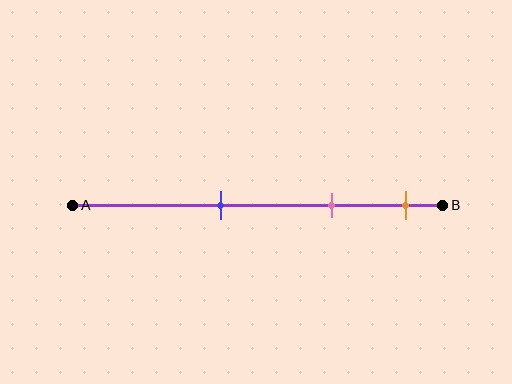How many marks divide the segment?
There are 3 marks dividing the segment.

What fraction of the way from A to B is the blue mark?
The blue mark is approximately 40% (0.4) of the way from A to B.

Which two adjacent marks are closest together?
The pink and orange marks are the closest adjacent pair.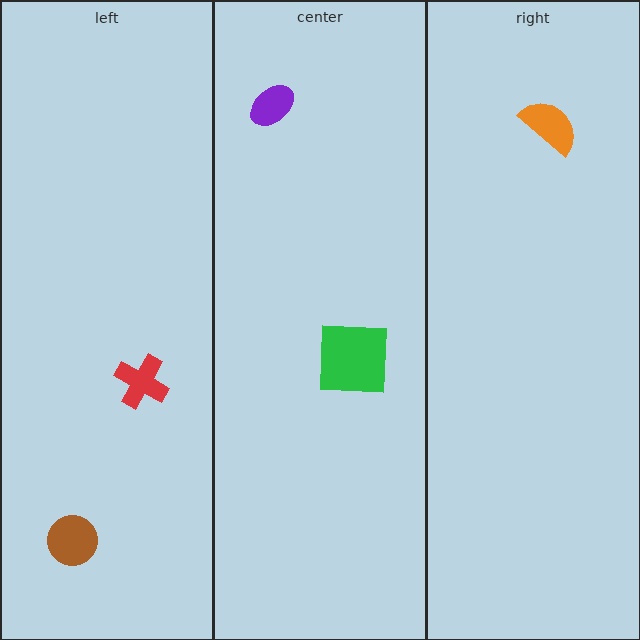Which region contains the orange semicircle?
The right region.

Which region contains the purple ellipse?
The center region.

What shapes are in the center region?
The purple ellipse, the green square.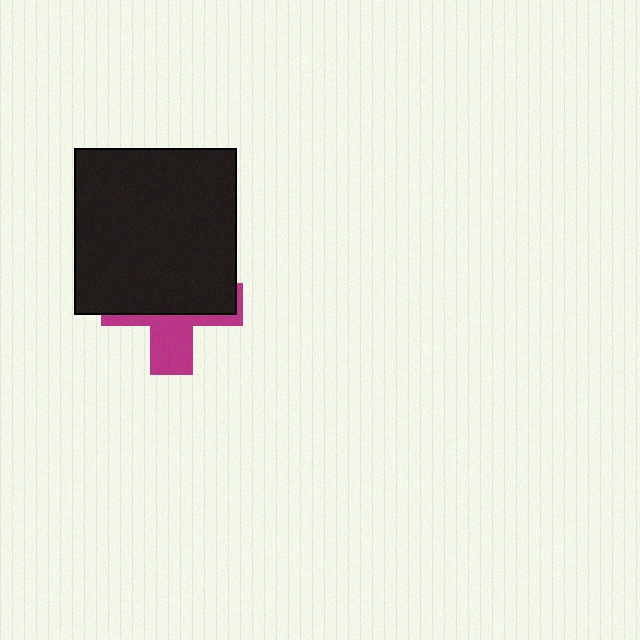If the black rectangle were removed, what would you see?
You would see the complete magenta cross.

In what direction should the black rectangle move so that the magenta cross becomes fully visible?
The black rectangle should move up. That is the shortest direction to clear the overlap and leave the magenta cross fully visible.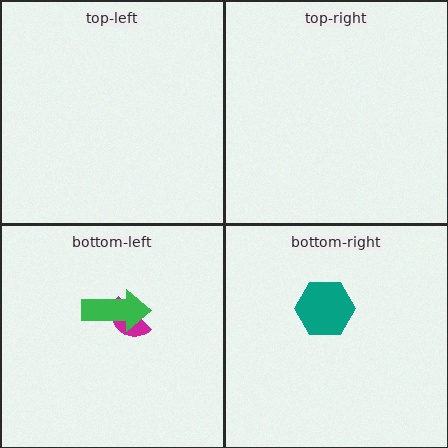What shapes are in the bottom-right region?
The teal hexagon.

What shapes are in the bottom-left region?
The magenta semicircle, the green arrow.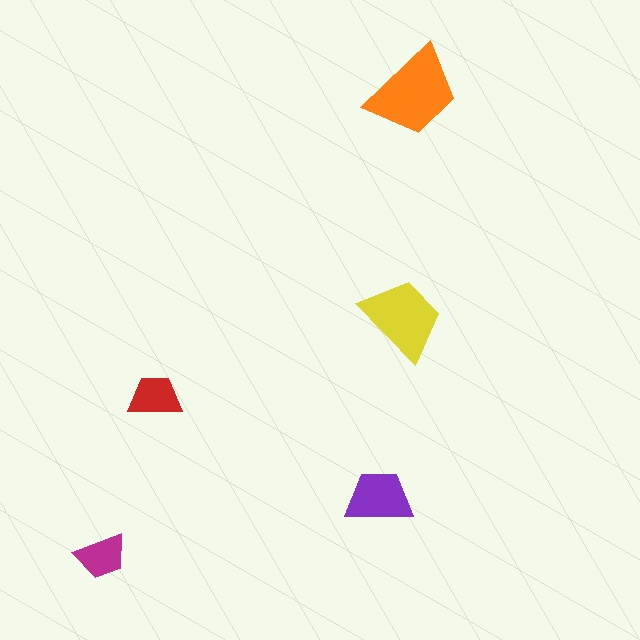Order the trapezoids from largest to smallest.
the orange one, the yellow one, the purple one, the red one, the magenta one.